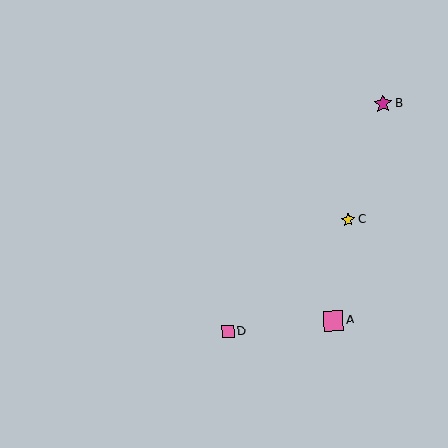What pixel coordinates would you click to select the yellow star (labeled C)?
Click at (348, 220) to select the yellow star C.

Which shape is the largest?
The pink square (labeled A) is the largest.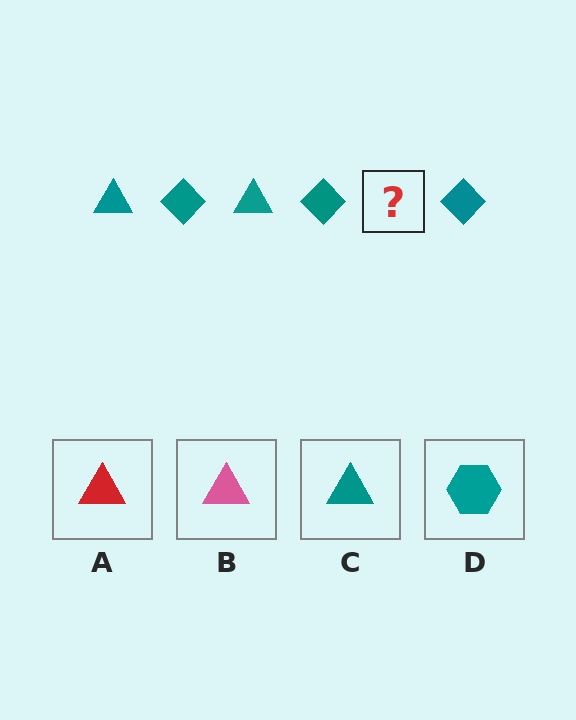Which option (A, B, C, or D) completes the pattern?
C.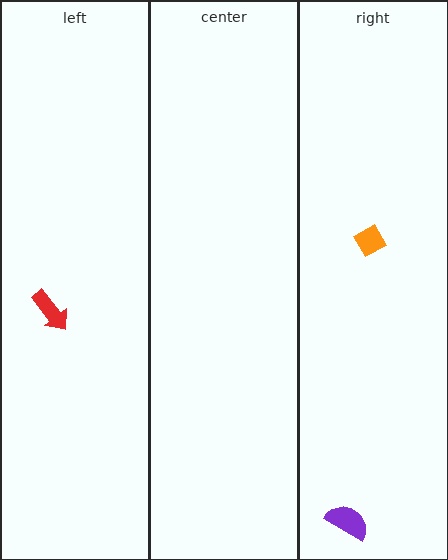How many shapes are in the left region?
1.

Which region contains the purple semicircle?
The right region.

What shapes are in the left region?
The red arrow.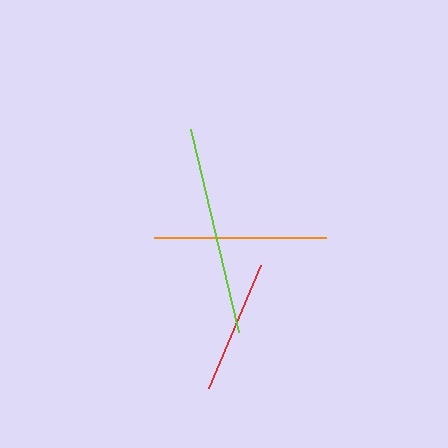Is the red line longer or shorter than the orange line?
The orange line is longer than the red line.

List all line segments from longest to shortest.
From longest to shortest: lime, orange, red.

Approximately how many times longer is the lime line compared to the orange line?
The lime line is approximately 1.2 times the length of the orange line.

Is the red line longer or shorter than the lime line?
The lime line is longer than the red line.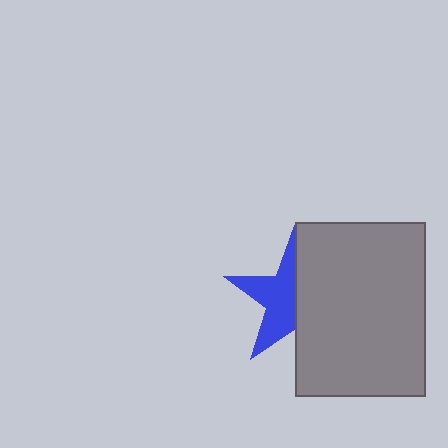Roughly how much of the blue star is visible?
About half of it is visible (roughly 52%).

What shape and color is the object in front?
The object in front is a gray rectangle.